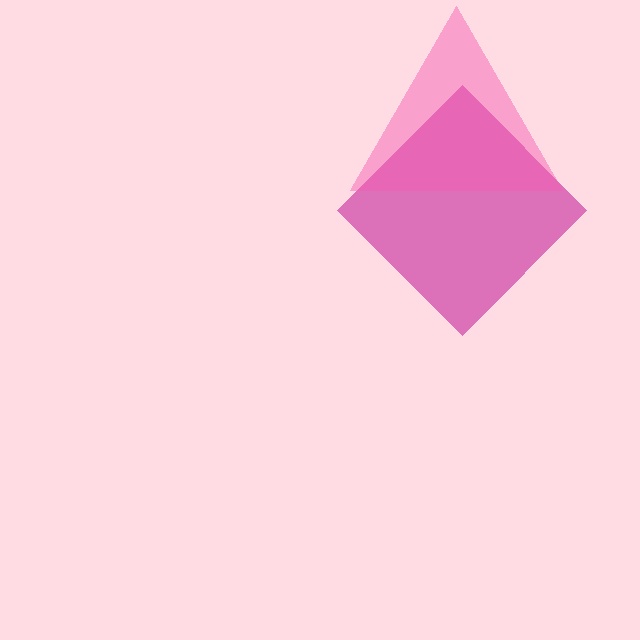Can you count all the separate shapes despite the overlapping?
Yes, there are 2 separate shapes.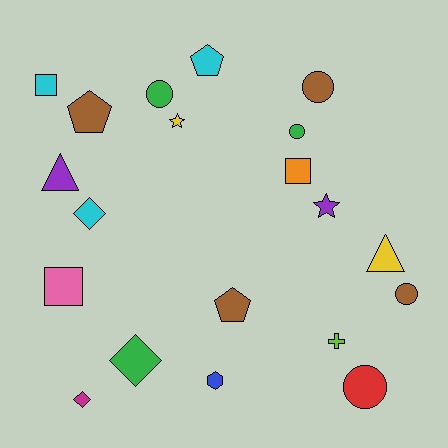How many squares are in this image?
There are 3 squares.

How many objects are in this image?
There are 20 objects.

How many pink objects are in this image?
There is 1 pink object.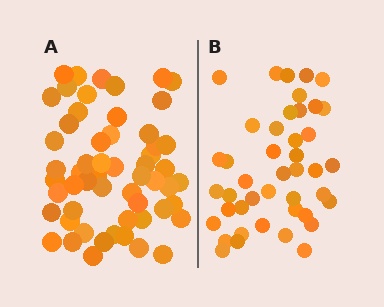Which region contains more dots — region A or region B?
Region A (the left region) has more dots.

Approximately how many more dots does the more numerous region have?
Region A has approximately 15 more dots than region B.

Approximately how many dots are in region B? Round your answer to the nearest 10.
About 40 dots. (The exact count is 43, which rounds to 40.)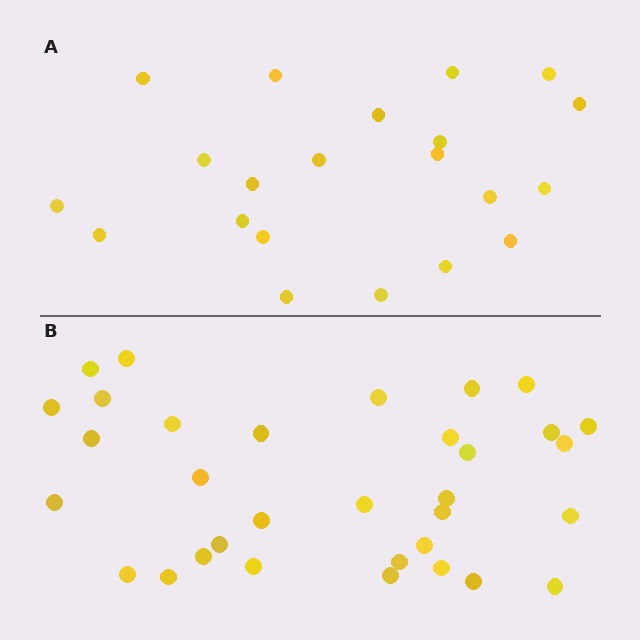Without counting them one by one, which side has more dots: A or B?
Region B (the bottom region) has more dots.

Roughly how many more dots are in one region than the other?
Region B has roughly 12 or so more dots than region A.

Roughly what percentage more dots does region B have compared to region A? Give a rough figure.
About 55% more.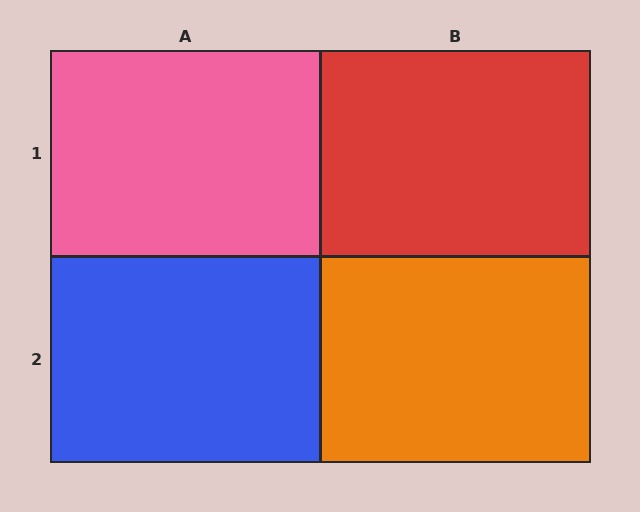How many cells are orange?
1 cell is orange.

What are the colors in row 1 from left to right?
Pink, red.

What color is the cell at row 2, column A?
Blue.